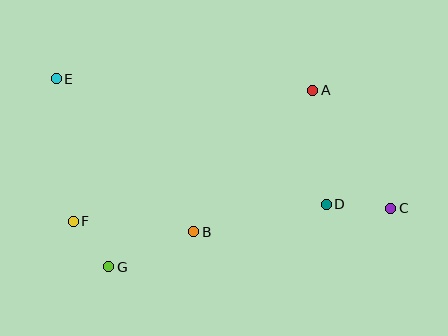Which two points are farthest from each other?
Points C and E are farthest from each other.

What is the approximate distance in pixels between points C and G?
The distance between C and G is approximately 288 pixels.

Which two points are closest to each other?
Points F and G are closest to each other.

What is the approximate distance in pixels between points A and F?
The distance between A and F is approximately 273 pixels.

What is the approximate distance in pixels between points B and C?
The distance between B and C is approximately 199 pixels.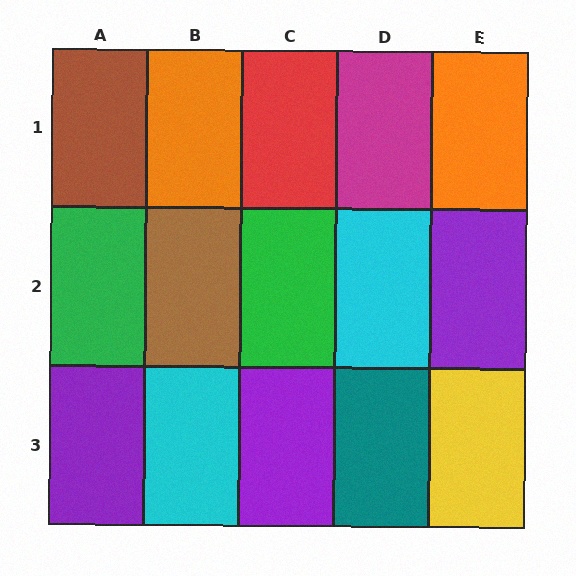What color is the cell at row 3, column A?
Purple.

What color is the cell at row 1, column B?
Orange.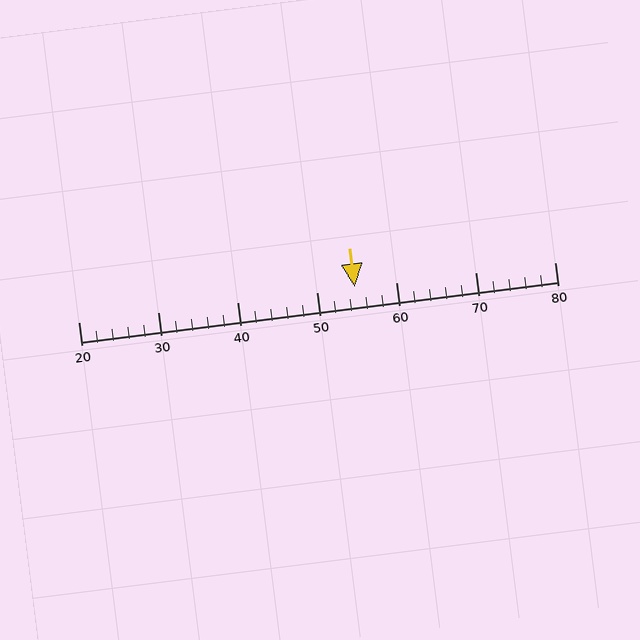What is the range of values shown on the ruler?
The ruler shows values from 20 to 80.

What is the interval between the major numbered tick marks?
The major tick marks are spaced 10 units apart.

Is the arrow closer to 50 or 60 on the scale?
The arrow is closer to 50.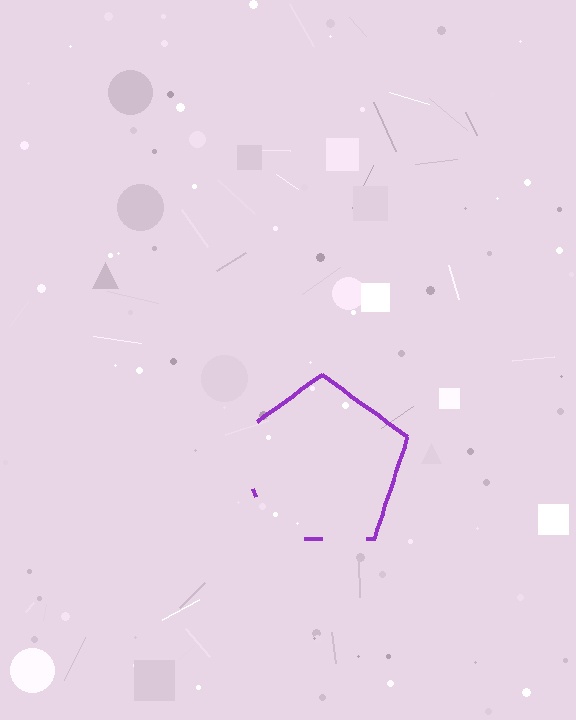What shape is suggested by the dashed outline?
The dashed outline suggests a pentagon.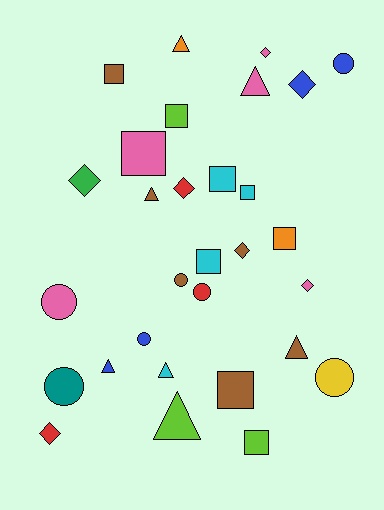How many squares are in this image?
There are 9 squares.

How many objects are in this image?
There are 30 objects.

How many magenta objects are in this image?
There are no magenta objects.